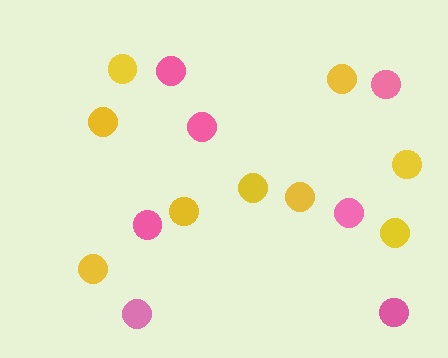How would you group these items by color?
There are 2 groups: one group of pink circles (7) and one group of yellow circles (9).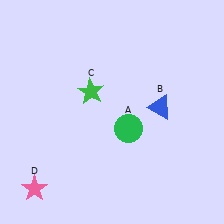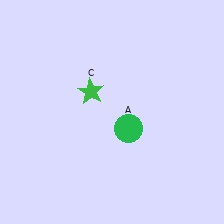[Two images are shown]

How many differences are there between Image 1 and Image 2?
There are 2 differences between the two images.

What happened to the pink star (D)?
The pink star (D) was removed in Image 2. It was in the bottom-left area of Image 1.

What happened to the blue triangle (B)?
The blue triangle (B) was removed in Image 2. It was in the top-right area of Image 1.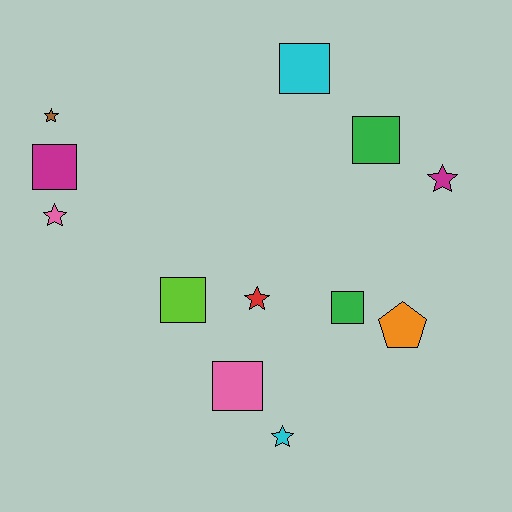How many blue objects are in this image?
There are no blue objects.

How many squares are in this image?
There are 6 squares.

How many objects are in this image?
There are 12 objects.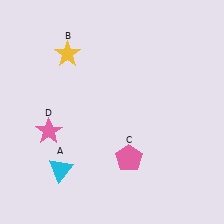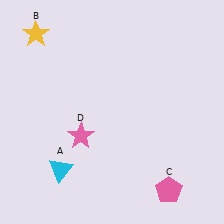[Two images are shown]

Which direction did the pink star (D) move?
The pink star (D) moved right.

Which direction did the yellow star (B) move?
The yellow star (B) moved left.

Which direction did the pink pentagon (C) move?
The pink pentagon (C) moved right.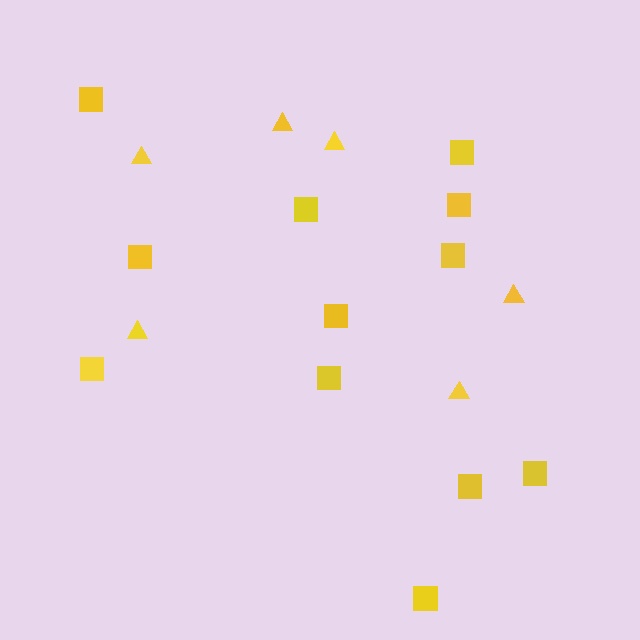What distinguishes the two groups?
There are 2 groups: one group of squares (12) and one group of triangles (6).